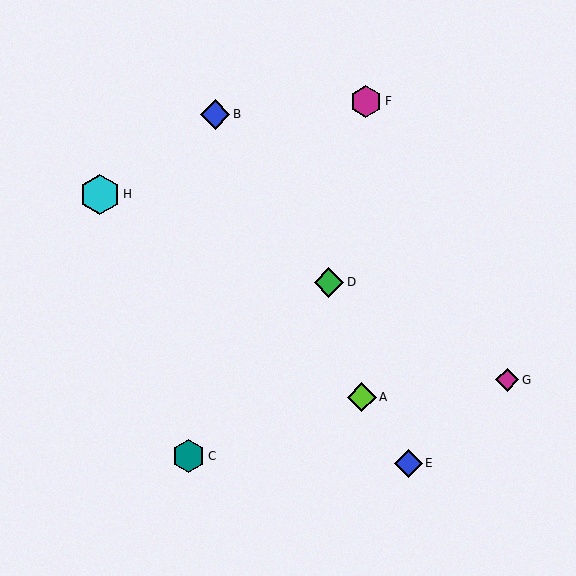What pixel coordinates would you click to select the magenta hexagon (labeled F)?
Click at (366, 101) to select the magenta hexagon F.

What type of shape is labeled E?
Shape E is a blue diamond.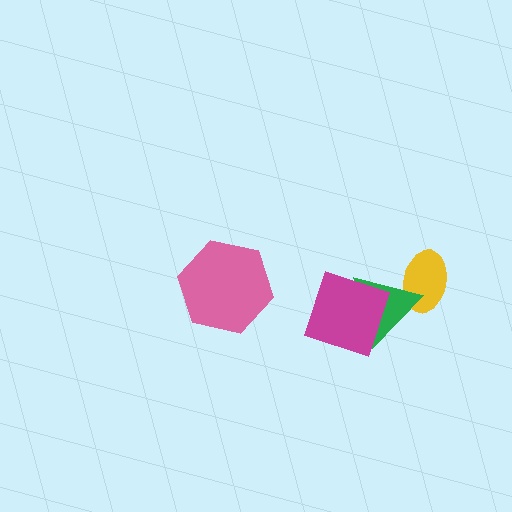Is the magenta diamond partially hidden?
No, no other shape covers it.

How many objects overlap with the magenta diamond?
1 object overlaps with the magenta diamond.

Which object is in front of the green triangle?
The magenta diamond is in front of the green triangle.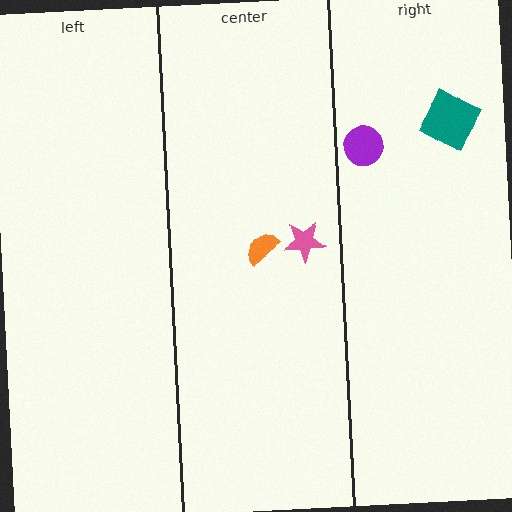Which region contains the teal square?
The right region.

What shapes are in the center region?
The pink star, the orange semicircle.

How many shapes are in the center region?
2.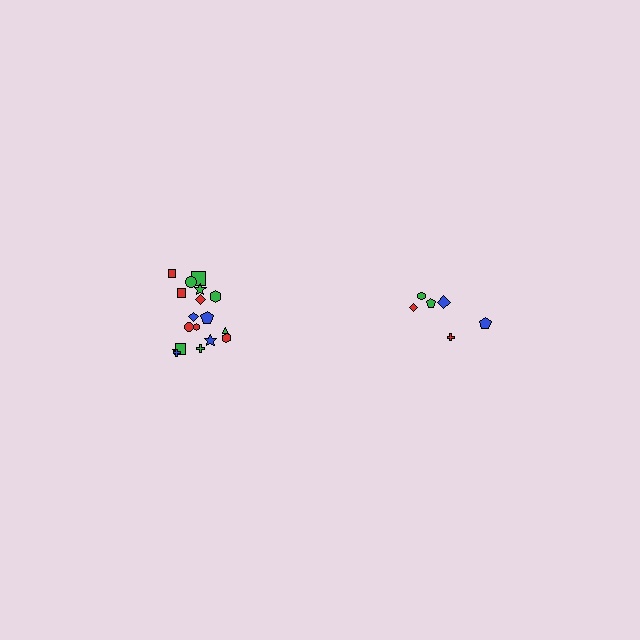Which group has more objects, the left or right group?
The left group.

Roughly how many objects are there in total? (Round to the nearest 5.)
Roughly 25 objects in total.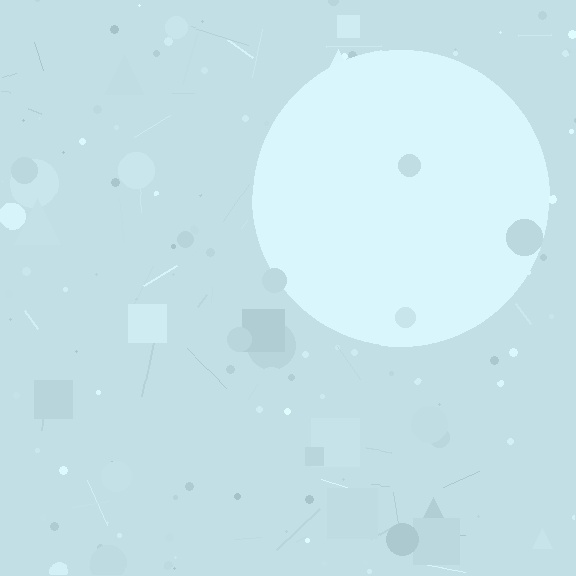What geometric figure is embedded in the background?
A circle is embedded in the background.